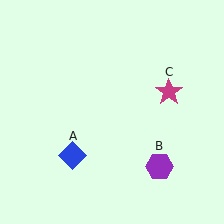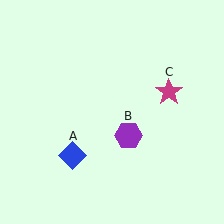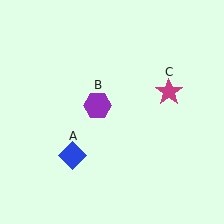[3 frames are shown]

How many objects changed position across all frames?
1 object changed position: purple hexagon (object B).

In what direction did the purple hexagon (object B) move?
The purple hexagon (object B) moved up and to the left.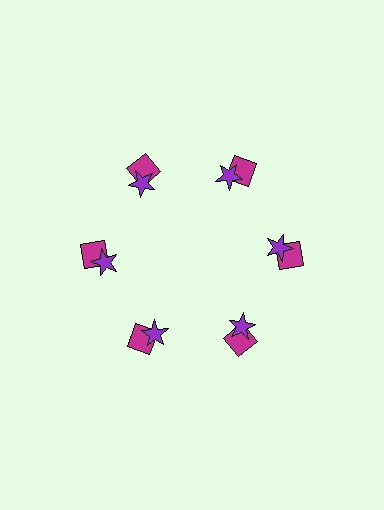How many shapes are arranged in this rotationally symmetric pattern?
There are 12 shapes, arranged in 6 groups of 2.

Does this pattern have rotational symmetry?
Yes, this pattern has 6-fold rotational symmetry. It looks the same after rotating 60 degrees around the center.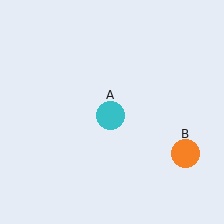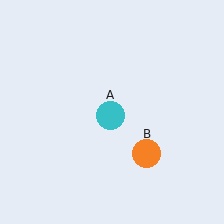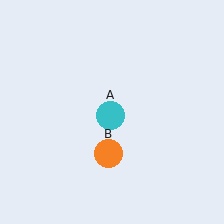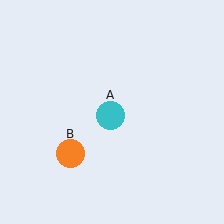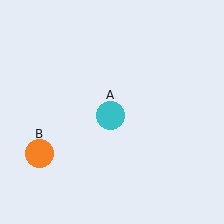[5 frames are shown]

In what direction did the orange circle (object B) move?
The orange circle (object B) moved left.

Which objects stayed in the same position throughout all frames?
Cyan circle (object A) remained stationary.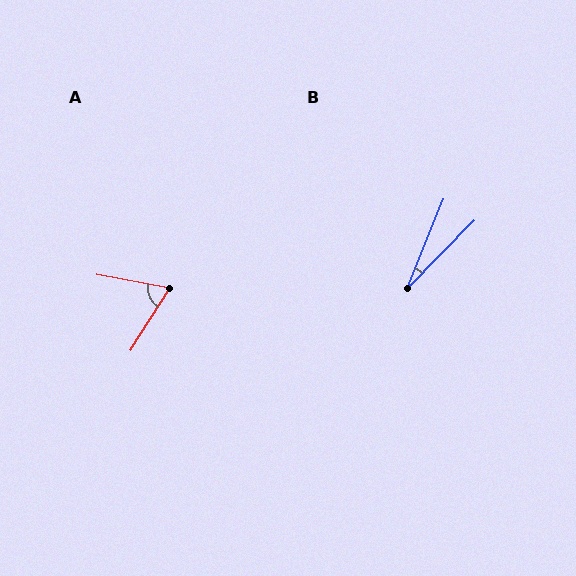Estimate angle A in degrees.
Approximately 69 degrees.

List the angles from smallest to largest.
B (22°), A (69°).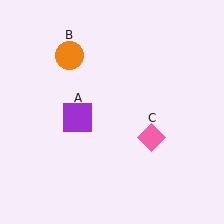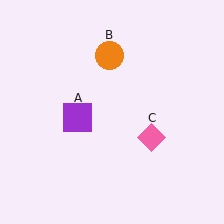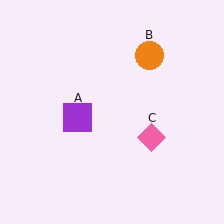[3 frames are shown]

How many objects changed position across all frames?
1 object changed position: orange circle (object B).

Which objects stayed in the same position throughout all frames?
Purple square (object A) and pink diamond (object C) remained stationary.